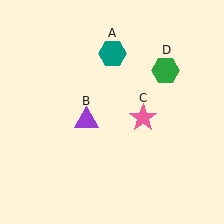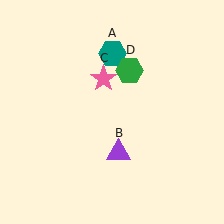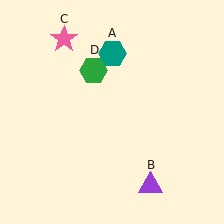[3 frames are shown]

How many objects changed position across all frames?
3 objects changed position: purple triangle (object B), pink star (object C), green hexagon (object D).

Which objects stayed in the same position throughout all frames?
Teal hexagon (object A) remained stationary.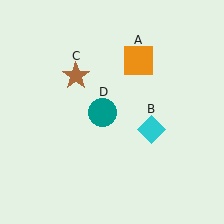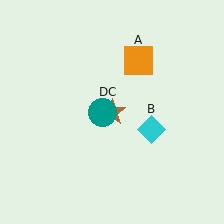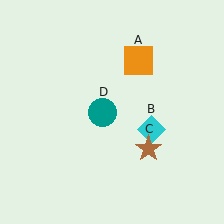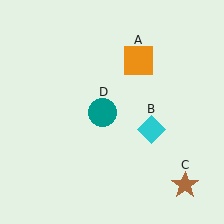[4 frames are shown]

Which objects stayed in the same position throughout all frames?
Orange square (object A) and cyan diamond (object B) and teal circle (object D) remained stationary.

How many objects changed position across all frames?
1 object changed position: brown star (object C).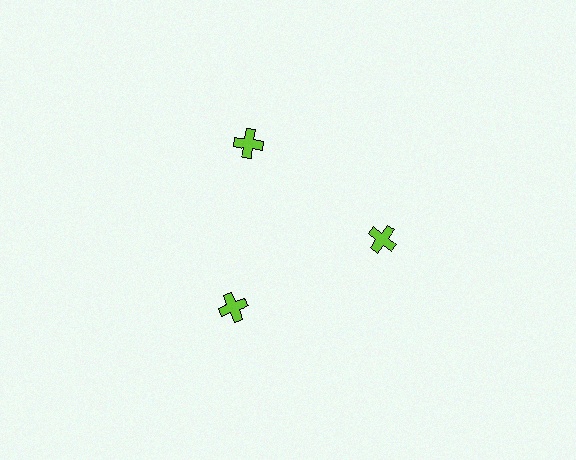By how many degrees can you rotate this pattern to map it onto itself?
The pattern maps onto itself every 120 degrees of rotation.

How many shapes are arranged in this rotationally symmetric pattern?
There are 3 shapes, arranged in 3 groups of 1.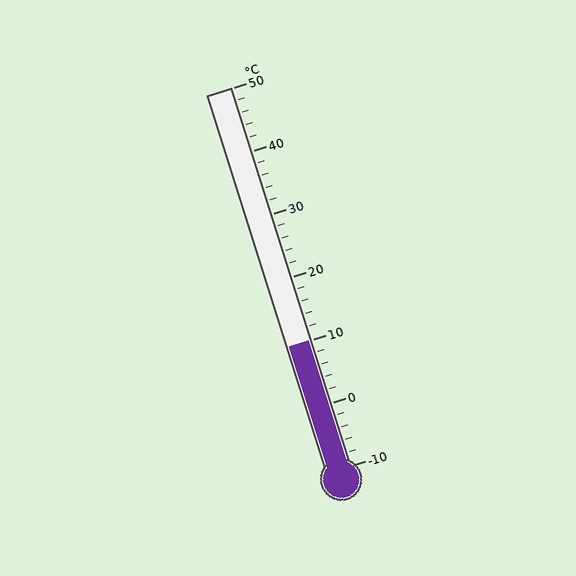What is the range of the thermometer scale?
The thermometer scale ranges from -10°C to 50°C.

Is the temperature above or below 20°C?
The temperature is below 20°C.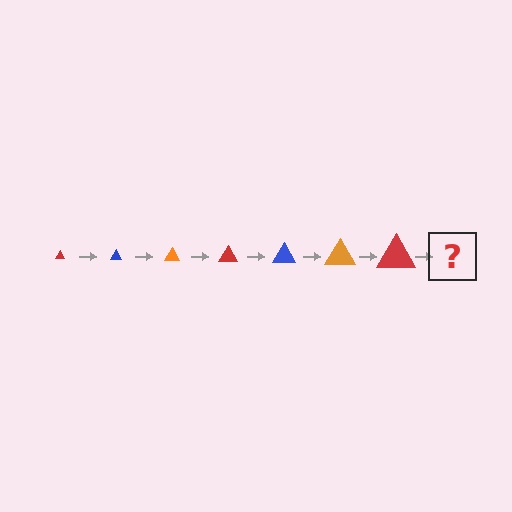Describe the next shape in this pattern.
It should be a blue triangle, larger than the previous one.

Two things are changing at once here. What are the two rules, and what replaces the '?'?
The two rules are that the triangle grows larger each step and the color cycles through red, blue, and orange. The '?' should be a blue triangle, larger than the previous one.